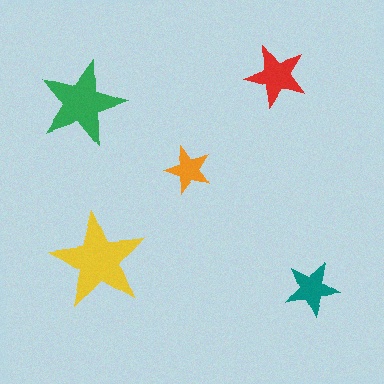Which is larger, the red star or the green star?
The green one.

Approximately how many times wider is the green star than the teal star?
About 1.5 times wider.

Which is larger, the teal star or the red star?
The red one.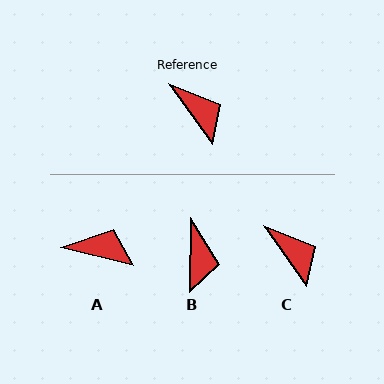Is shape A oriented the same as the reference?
No, it is off by about 41 degrees.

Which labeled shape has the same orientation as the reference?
C.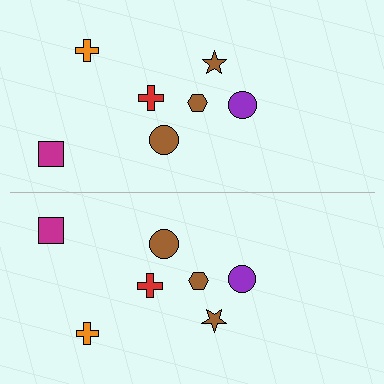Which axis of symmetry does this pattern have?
The pattern has a horizontal axis of symmetry running through the center of the image.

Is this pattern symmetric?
Yes, this pattern has bilateral (reflection) symmetry.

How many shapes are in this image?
There are 14 shapes in this image.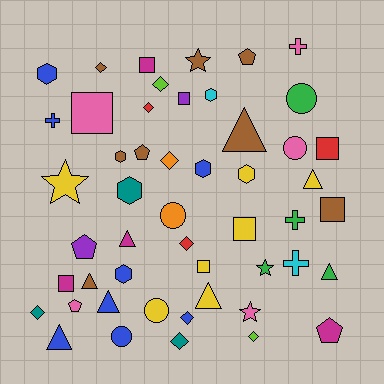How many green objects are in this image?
There are 4 green objects.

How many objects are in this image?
There are 50 objects.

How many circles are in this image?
There are 5 circles.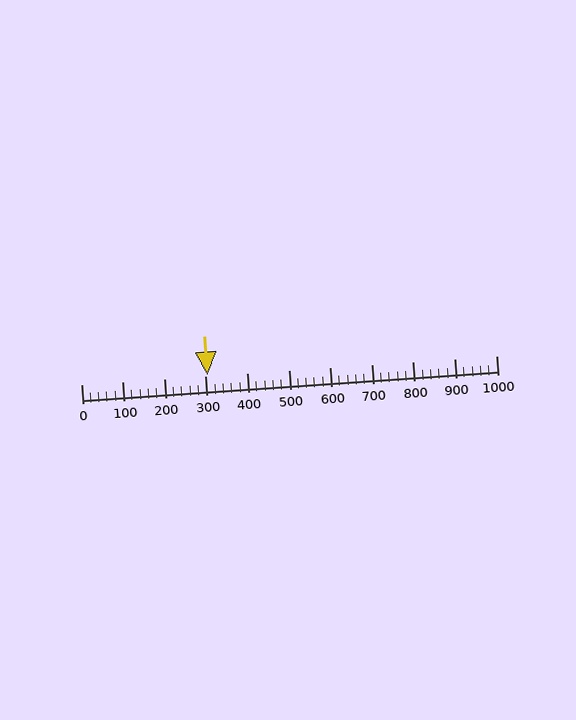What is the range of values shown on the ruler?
The ruler shows values from 0 to 1000.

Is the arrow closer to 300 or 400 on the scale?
The arrow is closer to 300.